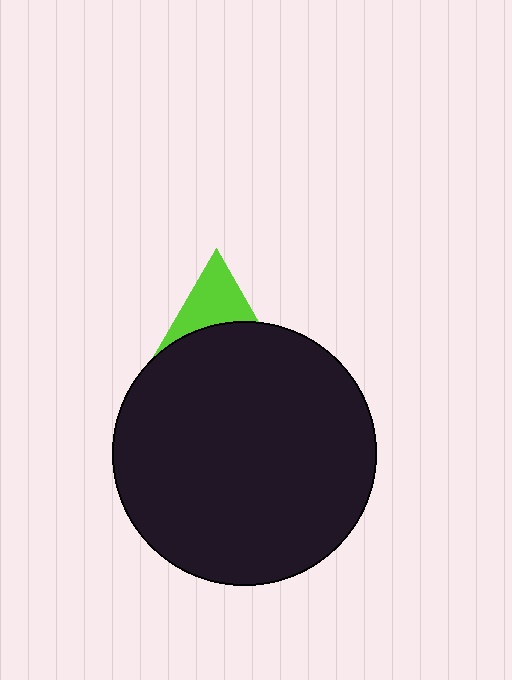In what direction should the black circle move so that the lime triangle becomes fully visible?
The black circle should move down. That is the shortest direction to clear the overlap and leave the lime triangle fully visible.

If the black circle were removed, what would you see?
You would see the complete lime triangle.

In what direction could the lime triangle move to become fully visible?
The lime triangle could move up. That would shift it out from behind the black circle entirely.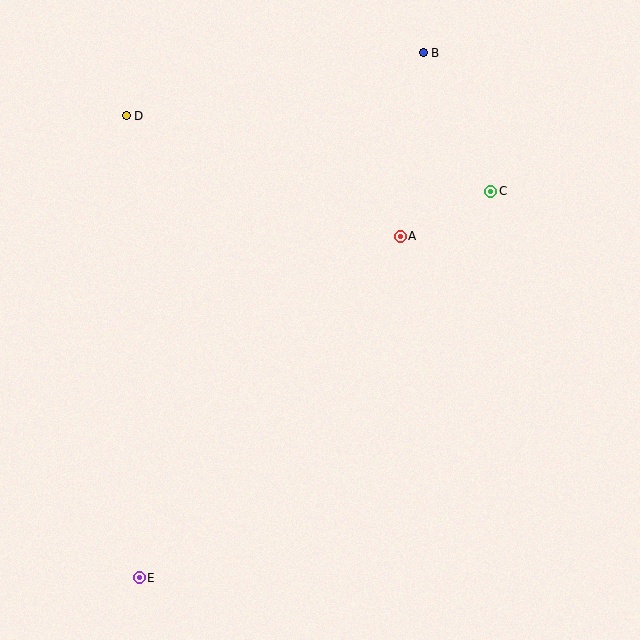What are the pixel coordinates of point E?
Point E is at (139, 578).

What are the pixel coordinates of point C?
Point C is at (491, 191).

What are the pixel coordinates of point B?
Point B is at (423, 53).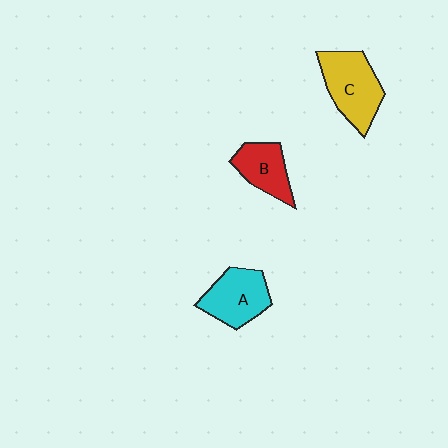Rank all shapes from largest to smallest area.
From largest to smallest: C (yellow), A (cyan), B (red).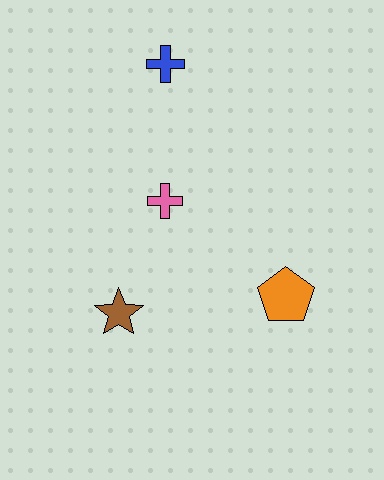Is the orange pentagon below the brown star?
No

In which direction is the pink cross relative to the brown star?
The pink cross is above the brown star.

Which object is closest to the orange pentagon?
The pink cross is closest to the orange pentagon.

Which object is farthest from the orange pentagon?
The blue cross is farthest from the orange pentagon.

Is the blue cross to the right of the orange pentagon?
No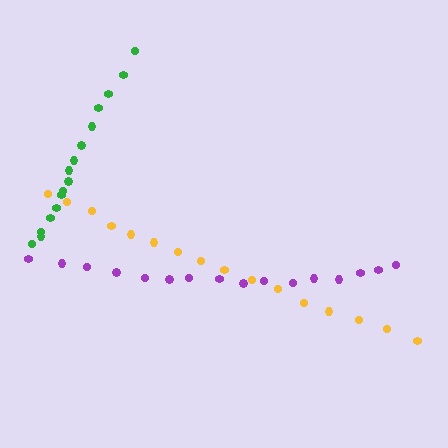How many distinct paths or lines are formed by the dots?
There are 3 distinct paths.